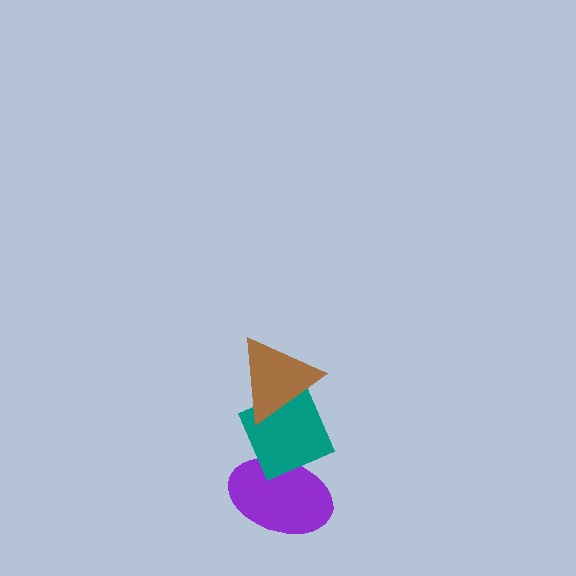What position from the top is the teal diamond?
The teal diamond is 2nd from the top.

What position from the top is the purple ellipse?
The purple ellipse is 3rd from the top.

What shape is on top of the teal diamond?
The brown triangle is on top of the teal diamond.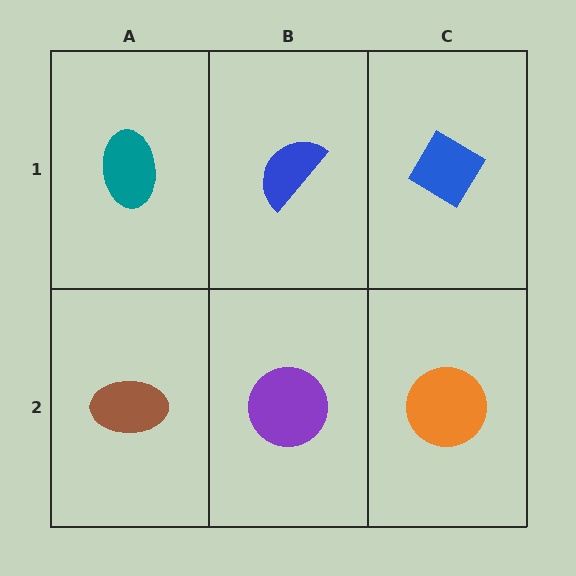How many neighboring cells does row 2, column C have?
2.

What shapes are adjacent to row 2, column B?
A blue semicircle (row 1, column B), a brown ellipse (row 2, column A), an orange circle (row 2, column C).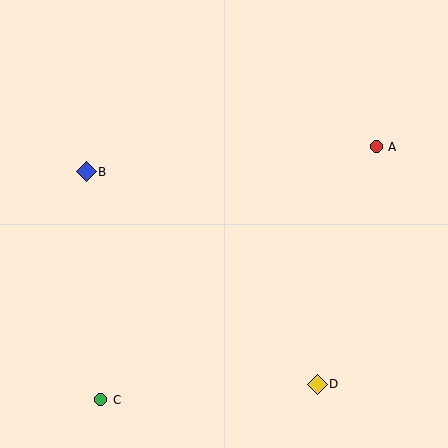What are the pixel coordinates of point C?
Point C is at (101, 400).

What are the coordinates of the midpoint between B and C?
The midpoint between B and C is at (93, 286).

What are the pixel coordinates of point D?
Point D is at (317, 384).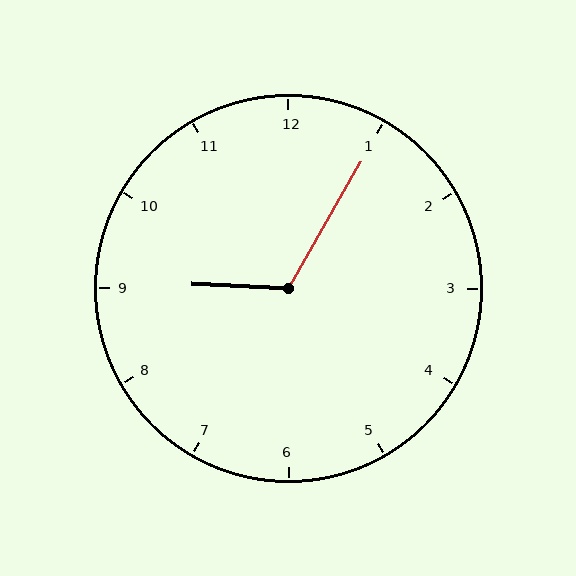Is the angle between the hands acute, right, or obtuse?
It is obtuse.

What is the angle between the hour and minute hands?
Approximately 118 degrees.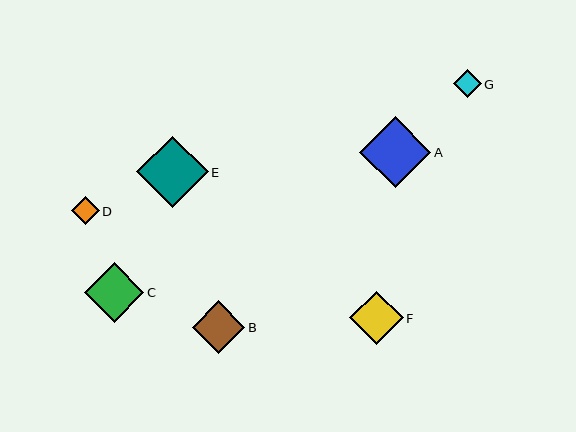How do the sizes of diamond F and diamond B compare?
Diamond F and diamond B are approximately the same size.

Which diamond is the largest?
Diamond E is the largest with a size of approximately 72 pixels.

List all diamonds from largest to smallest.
From largest to smallest: E, A, C, F, B, G, D.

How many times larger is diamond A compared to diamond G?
Diamond A is approximately 2.6 times the size of diamond G.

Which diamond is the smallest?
Diamond D is the smallest with a size of approximately 28 pixels.